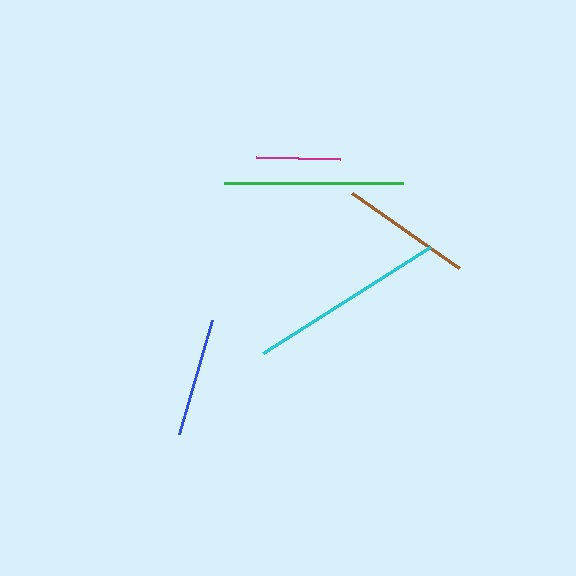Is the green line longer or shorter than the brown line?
The green line is longer than the brown line.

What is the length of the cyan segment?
The cyan segment is approximately 198 pixels long.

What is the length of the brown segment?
The brown segment is approximately 130 pixels long.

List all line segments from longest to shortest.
From longest to shortest: cyan, green, brown, blue, magenta.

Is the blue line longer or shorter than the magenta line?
The blue line is longer than the magenta line.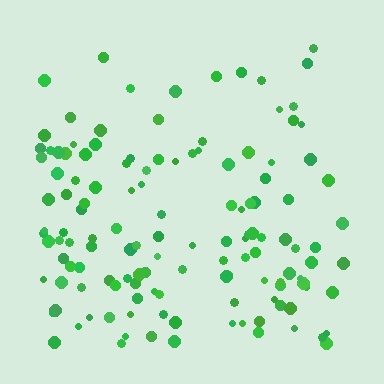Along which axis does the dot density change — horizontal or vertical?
Vertical.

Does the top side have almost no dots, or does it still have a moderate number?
Still a moderate number, just noticeably fewer than the bottom.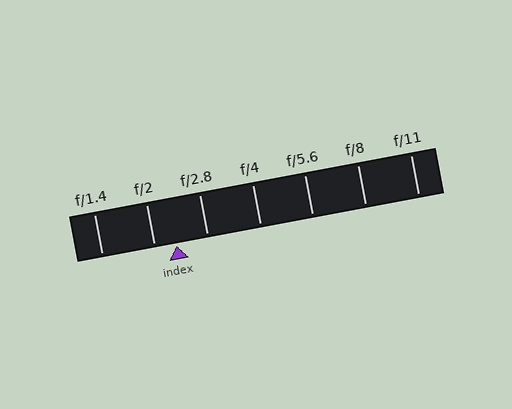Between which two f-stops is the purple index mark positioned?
The index mark is between f/2 and f/2.8.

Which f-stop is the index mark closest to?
The index mark is closest to f/2.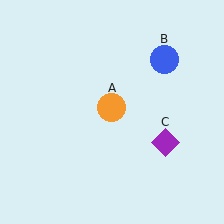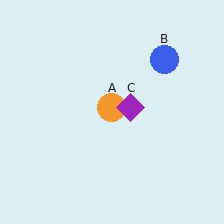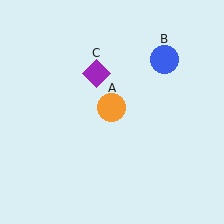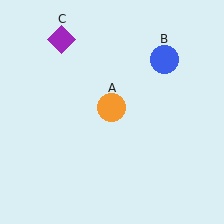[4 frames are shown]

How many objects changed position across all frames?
1 object changed position: purple diamond (object C).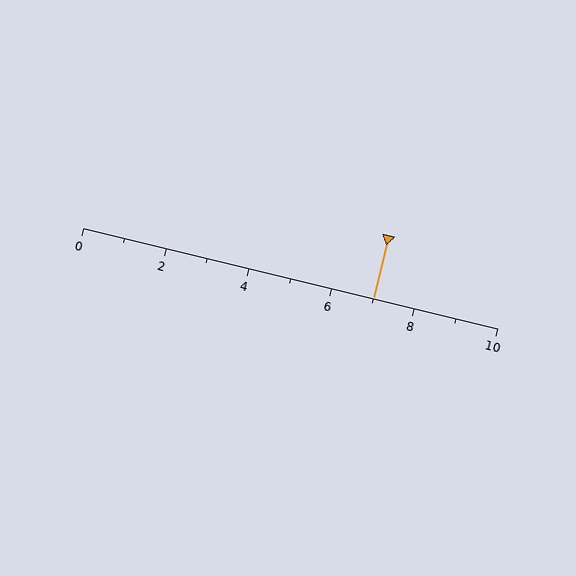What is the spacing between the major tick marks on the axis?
The major ticks are spaced 2 apart.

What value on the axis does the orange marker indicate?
The marker indicates approximately 7.